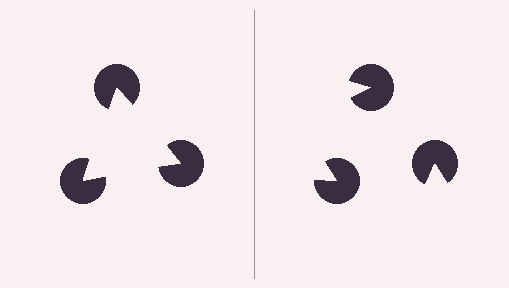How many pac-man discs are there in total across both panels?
6 — 3 on each side.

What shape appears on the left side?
An illusory triangle.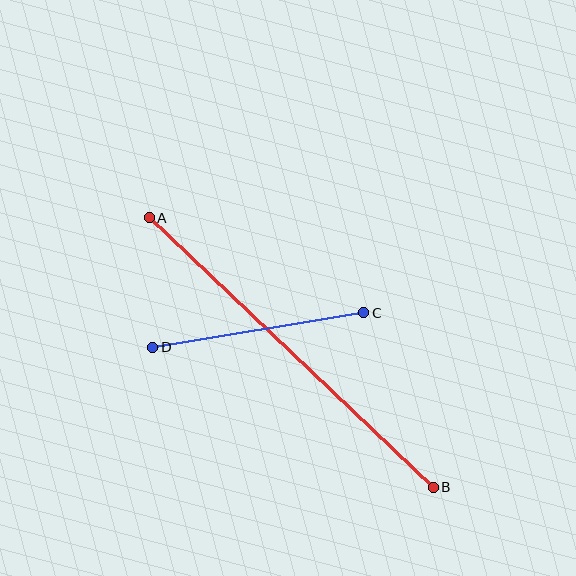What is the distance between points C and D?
The distance is approximately 214 pixels.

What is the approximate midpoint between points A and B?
The midpoint is at approximately (291, 353) pixels.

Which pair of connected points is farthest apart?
Points A and B are farthest apart.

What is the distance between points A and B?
The distance is approximately 392 pixels.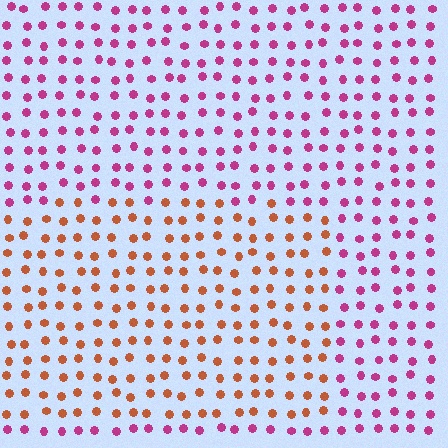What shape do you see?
I see a rectangle.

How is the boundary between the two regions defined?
The boundary is defined purely by a slight shift in hue (about 54 degrees). Spacing, size, and orientation are identical on both sides.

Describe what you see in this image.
The image is filled with small magenta elements in a uniform arrangement. A rectangle-shaped region is visible where the elements are tinted to a slightly different hue, forming a subtle color boundary.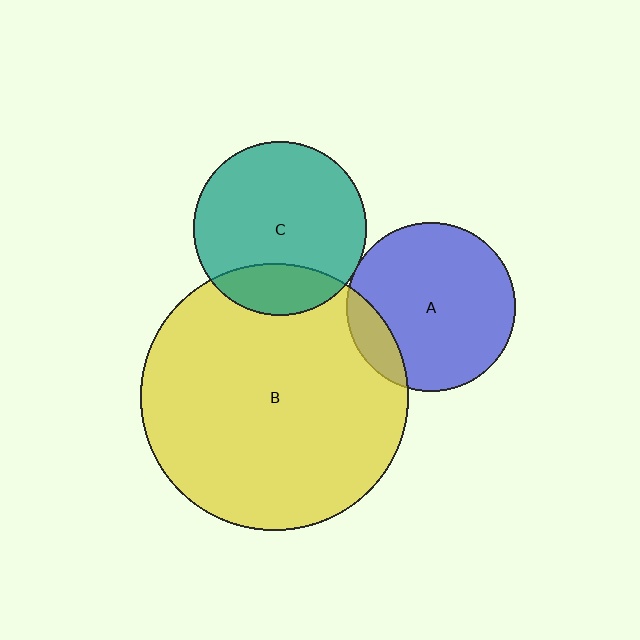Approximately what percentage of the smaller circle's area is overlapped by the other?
Approximately 20%.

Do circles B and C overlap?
Yes.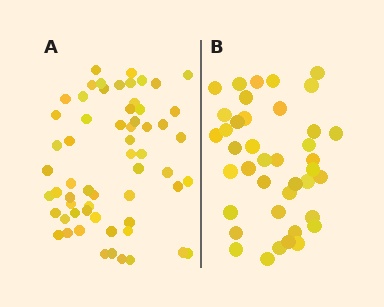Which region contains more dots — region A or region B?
Region A (the left region) has more dots.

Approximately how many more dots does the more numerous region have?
Region A has approximately 20 more dots than region B.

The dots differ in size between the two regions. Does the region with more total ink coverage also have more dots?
No. Region B has more total ink coverage because its dots are larger, but region A actually contains more individual dots. Total area can be misleading — the number of items is what matters here.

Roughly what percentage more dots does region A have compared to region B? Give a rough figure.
About 50% more.